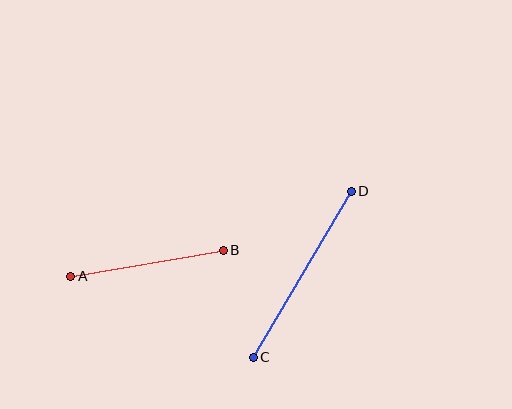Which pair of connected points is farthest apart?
Points C and D are farthest apart.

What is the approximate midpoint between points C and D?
The midpoint is at approximately (302, 274) pixels.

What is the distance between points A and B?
The distance is approximately 155 pixels.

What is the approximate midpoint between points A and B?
The midpoint is at approximately (147, 263) pixels.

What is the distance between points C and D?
The distance is approximately 193 pixels.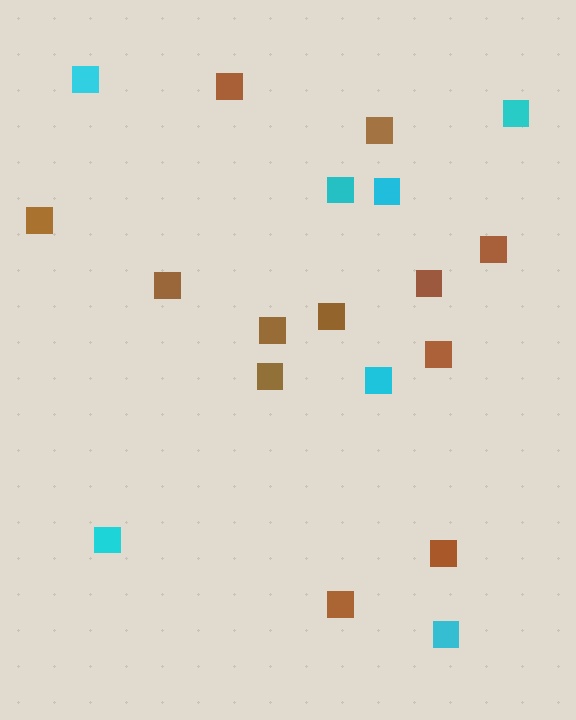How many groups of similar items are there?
There are 2 groups: one group of brown squares (12) and one group of cyan squares (7).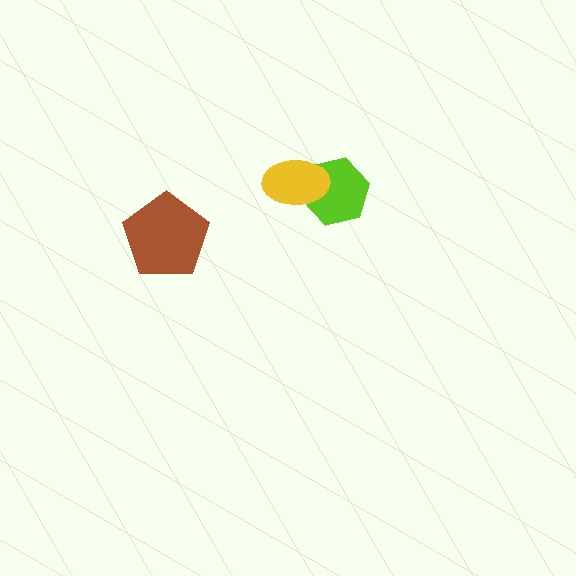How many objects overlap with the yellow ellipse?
1 object overlaps with the yellow ellipse.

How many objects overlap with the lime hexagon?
1 object overlaps with the lime hexagon.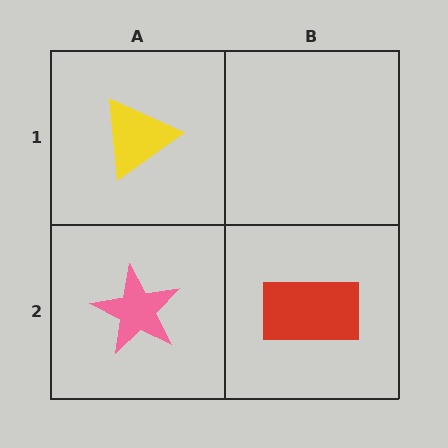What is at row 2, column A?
A pink star.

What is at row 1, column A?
A yellow triangle.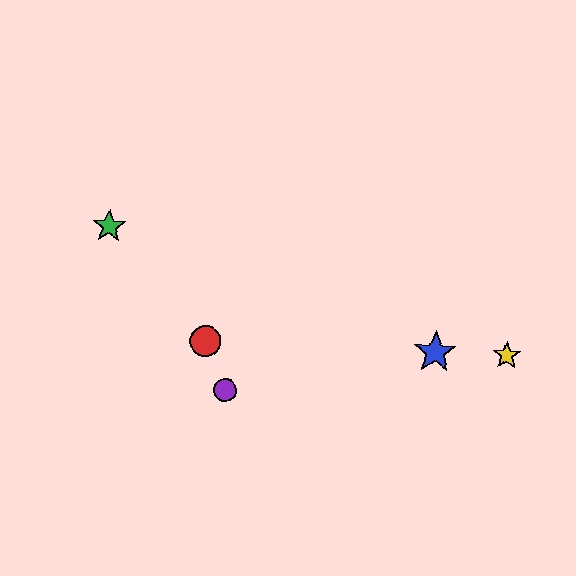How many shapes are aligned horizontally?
3 shapes (the red circle, the blue star, the yellow star) are aligned horizontally.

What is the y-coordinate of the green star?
The green star is at y≈226.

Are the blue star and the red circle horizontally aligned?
Yes, both are at y≈352.